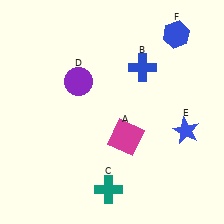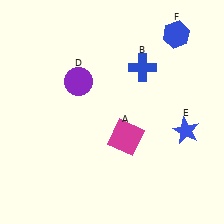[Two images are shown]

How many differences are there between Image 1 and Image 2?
There is 1 difference between the two images.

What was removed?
The teal cross (C) was removed in Image 2.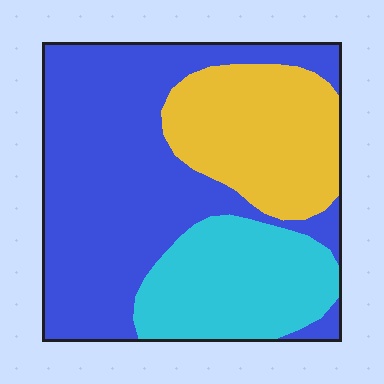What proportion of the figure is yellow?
Yellow covers about 25% of the figure.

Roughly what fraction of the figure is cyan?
Cyan covers roughly 25% of the figure.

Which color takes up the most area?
Blue, at roughly 55%.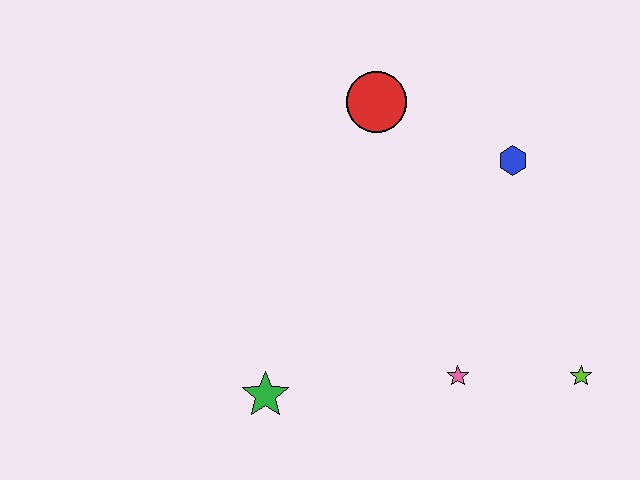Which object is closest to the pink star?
The lime star is closest to the pink star.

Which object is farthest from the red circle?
The lime star is farthest from the red circle.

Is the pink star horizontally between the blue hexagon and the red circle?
Yes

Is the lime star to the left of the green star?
No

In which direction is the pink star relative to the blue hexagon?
The pink star is below the blue hexagon.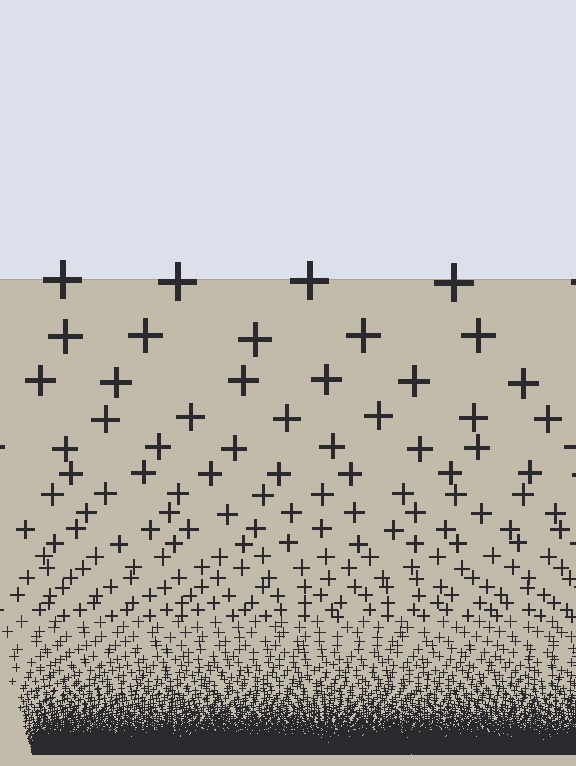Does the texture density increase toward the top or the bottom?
Density increases toward the bottom.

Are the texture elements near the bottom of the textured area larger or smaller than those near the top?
Smaller. The gradient is inverted — elements near the bottom are smaller and denser.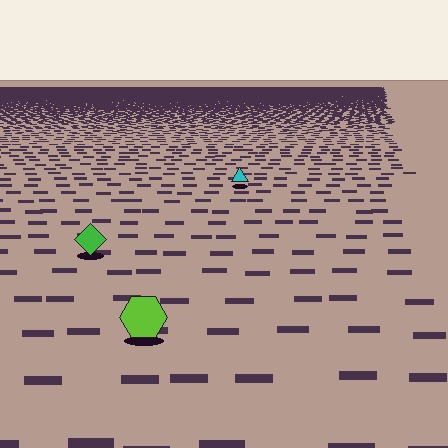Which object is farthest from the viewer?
The cyan triangle is farthest from the viewer. It appears smaller and the ground texture around it is denser.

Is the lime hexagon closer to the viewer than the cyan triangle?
Yes. The lime hexagon is closer — you can tell from the texture gradient: the ground texture is coarser near it.